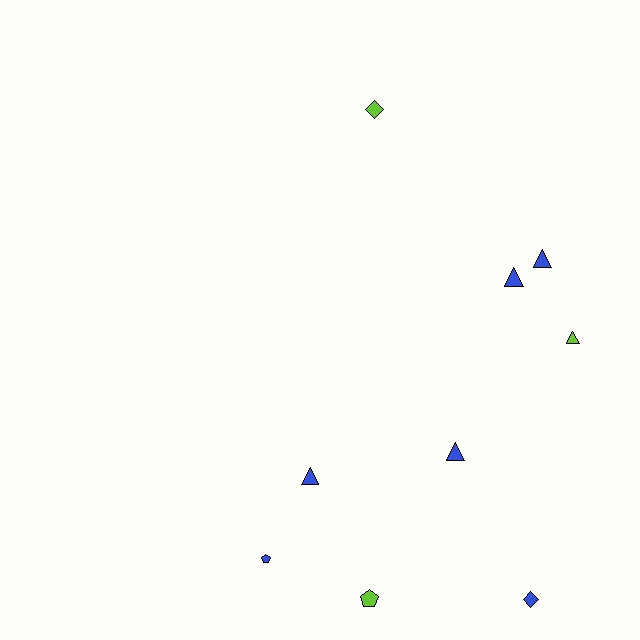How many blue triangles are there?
There are 4 blue triangles.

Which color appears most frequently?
Blue, with 6 objects.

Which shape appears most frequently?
Triangle, with 5 objects.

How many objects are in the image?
There are 9 objects.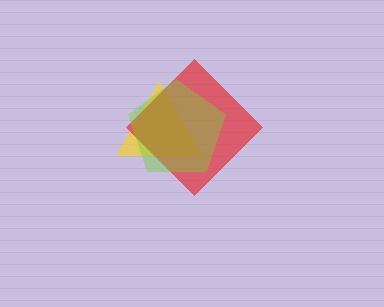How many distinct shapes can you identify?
There are 3 distinct shapes: a yellow triangle, a red diamond, a lime pentagon.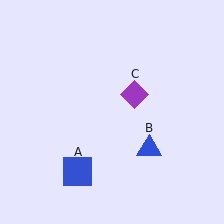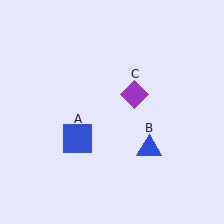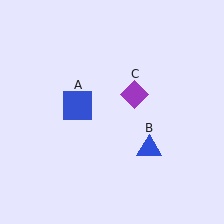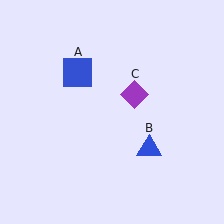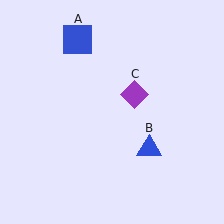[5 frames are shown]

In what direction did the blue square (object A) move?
The blue square (object A) moved up.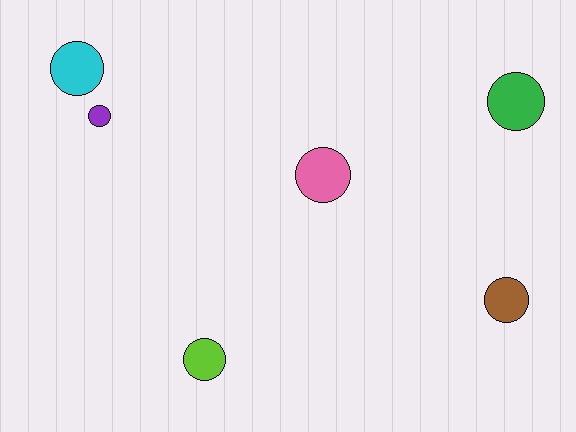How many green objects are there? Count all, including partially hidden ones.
There is 1 green object.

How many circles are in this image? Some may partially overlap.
There are 6 circles.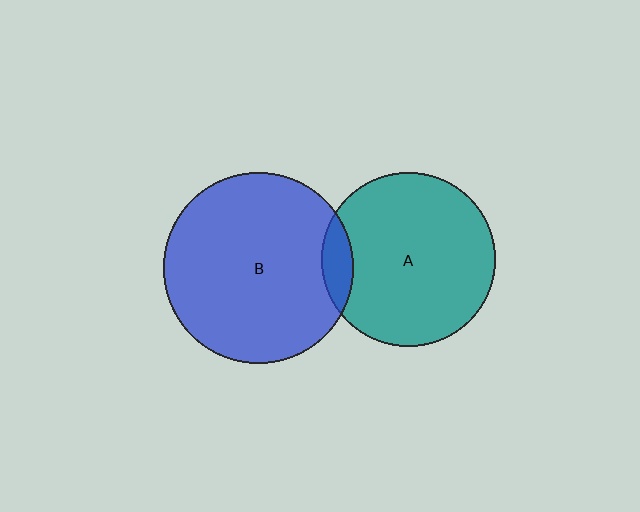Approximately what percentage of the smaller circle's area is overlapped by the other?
Approximately 10%.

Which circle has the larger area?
Circle B (blue).